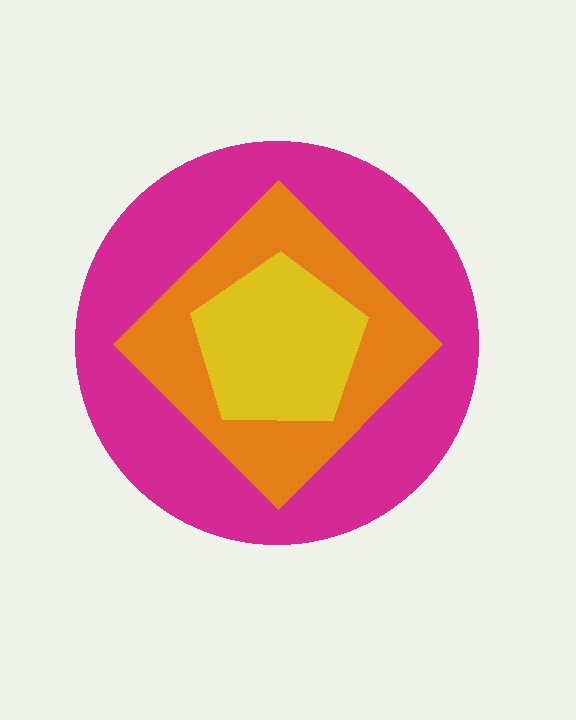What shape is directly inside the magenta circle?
The orange diamond.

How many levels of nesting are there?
3.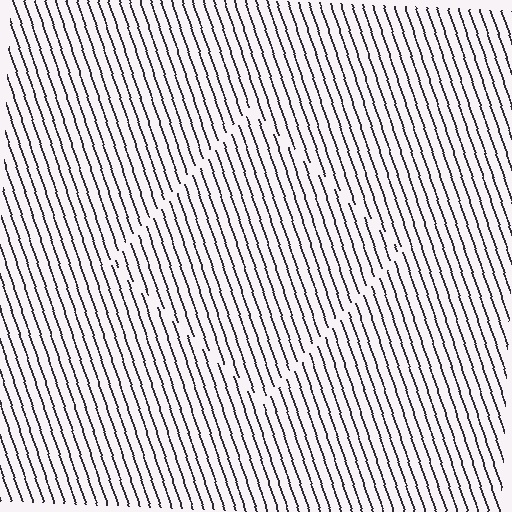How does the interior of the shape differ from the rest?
The interior of the shape contains the same grating, shifted by half a period — the contour is defined by the phase discontinuity where line-ends from the inner and outer gratings abut.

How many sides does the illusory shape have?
4 sides — the line-ends trace a square.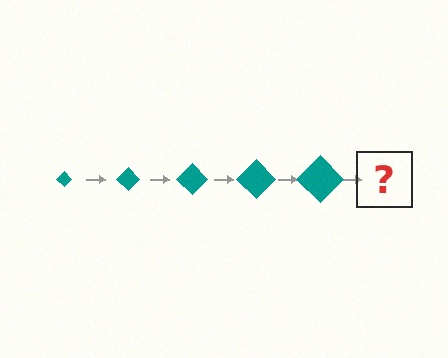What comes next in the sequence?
The next element should be a teal diamond, larger than the previous one.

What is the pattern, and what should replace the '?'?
The pattern is that the diamond gets progressively larger each step. The '?' should be a teal diamond, larger than the previous one.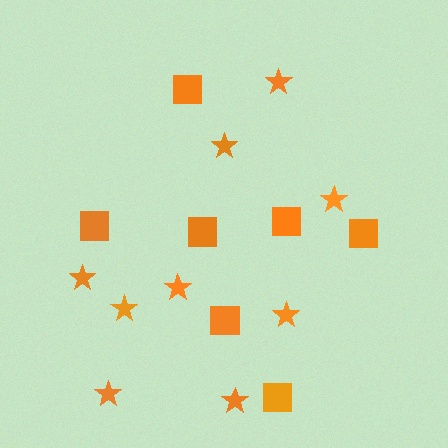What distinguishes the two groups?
There are 2 groups: one group of squares (7) and one group of stars (9).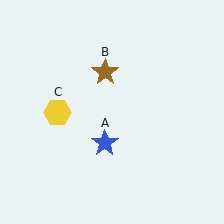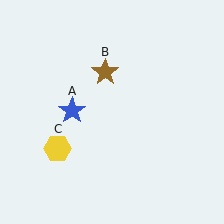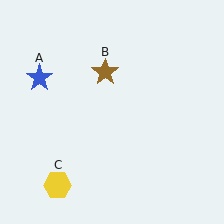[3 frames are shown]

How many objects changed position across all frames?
2 objects changed position: blue star (object A), yellow hexagon (object C).